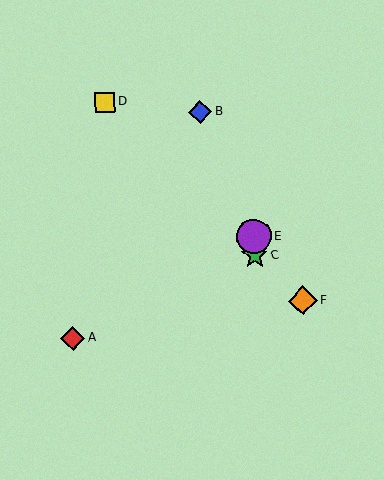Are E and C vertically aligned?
Yes, both are at x≈254.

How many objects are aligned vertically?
2 objects (C, E) are aligned vertically.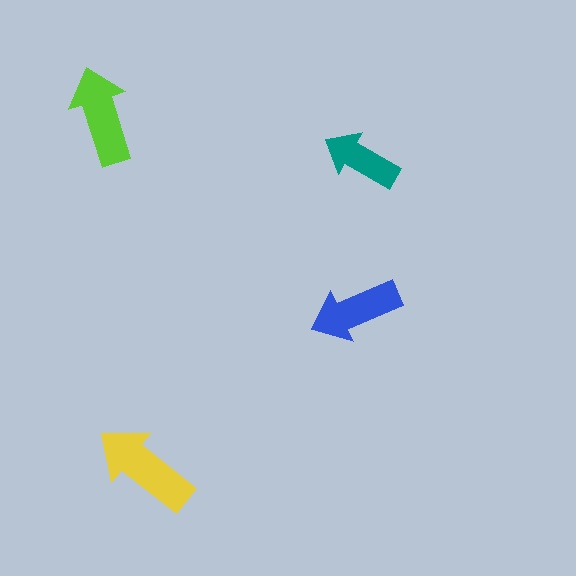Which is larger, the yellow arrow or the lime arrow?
The yellow one.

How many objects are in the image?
There are 4 objects in the image.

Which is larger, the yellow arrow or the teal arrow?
The yellow one.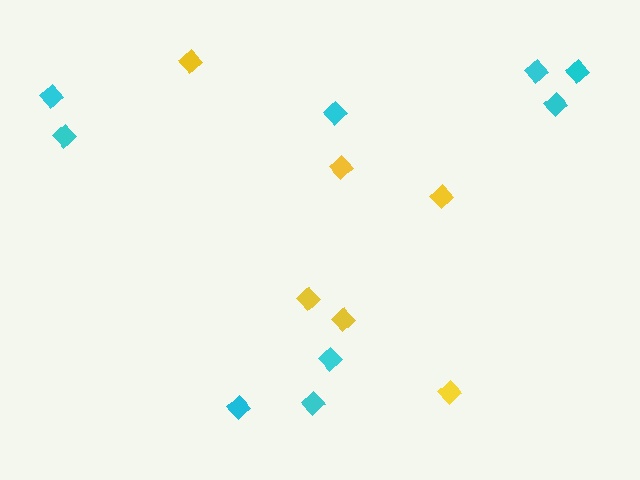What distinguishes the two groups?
There are 2 groups: one group of cyan diamonds (9) and one group of yellow diamonds (6).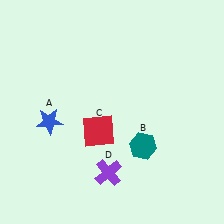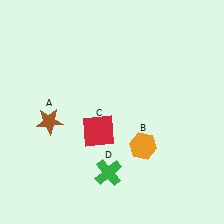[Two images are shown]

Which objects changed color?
A changed from blue to brown. B changed from teal to orange. D changed from purple to green.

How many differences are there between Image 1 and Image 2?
There are 3 differences between the two images.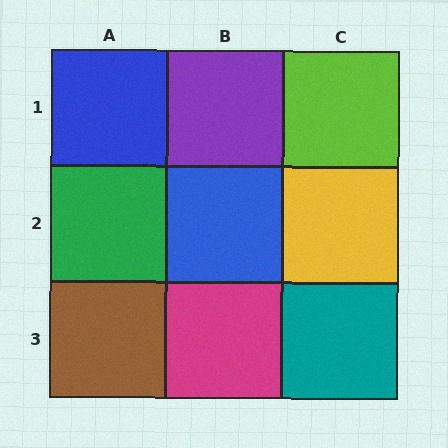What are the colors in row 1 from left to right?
Blue, purple, lime.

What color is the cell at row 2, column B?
Blue.